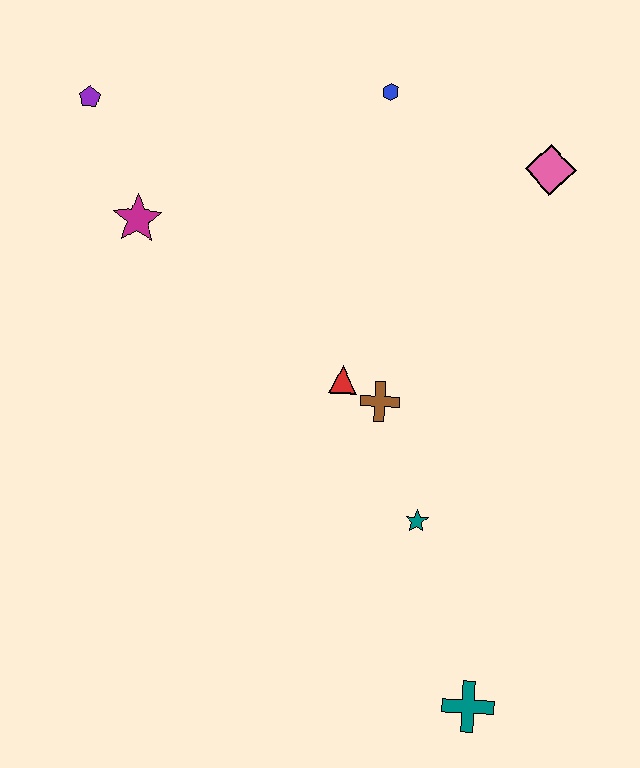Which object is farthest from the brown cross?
The purple pentagon is farthest from the brown cross.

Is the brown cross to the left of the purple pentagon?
No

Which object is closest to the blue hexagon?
The pink diamond is closest to the blue hexagon.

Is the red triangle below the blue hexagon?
Yes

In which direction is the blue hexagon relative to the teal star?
The blue hexagon is above the teal star.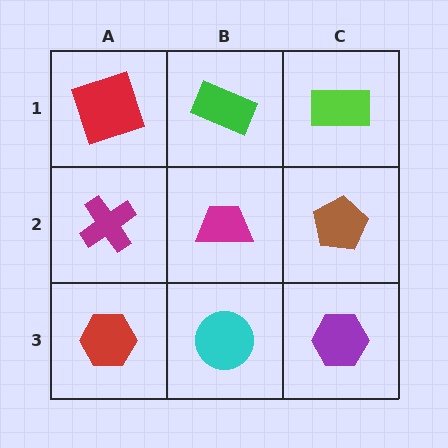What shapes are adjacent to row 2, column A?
A red square (row 1, column A), a red hexagon (row 3, column A), a magenta trapezoid (row 2, column B).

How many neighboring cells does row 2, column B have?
4.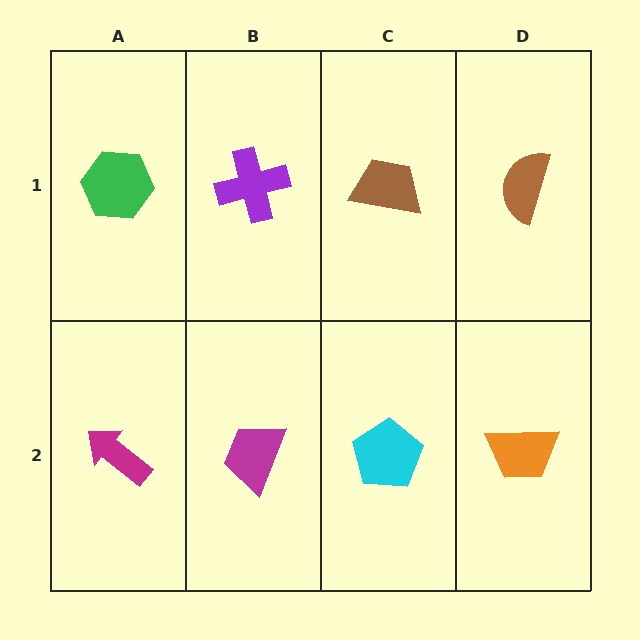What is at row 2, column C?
A cyan pentagon.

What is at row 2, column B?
A magenta trapezoid.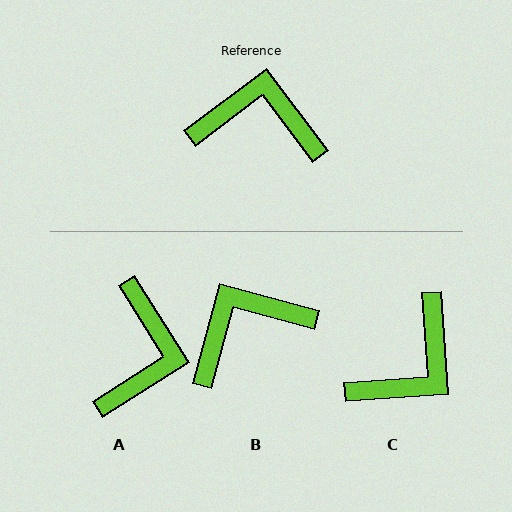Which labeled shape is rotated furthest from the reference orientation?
C, about 123 degrees away.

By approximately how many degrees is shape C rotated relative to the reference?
Approximately 123 degrees clockwise.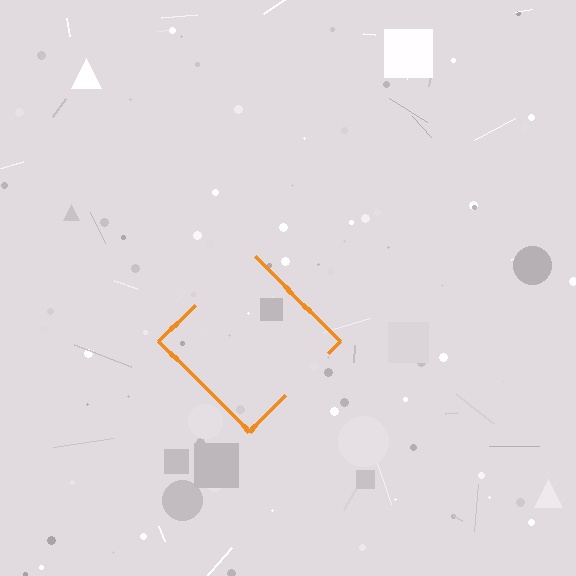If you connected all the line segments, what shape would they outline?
They would outline a diamond.